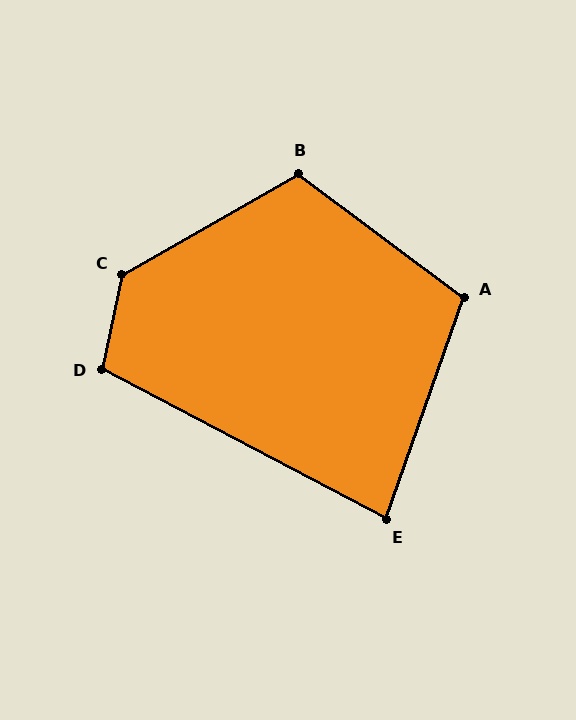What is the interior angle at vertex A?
Approximately 107 degrees (obtuse).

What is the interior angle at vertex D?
Approximately 105 degrees (obtuse).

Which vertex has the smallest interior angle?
E, at approximately 82 degrees.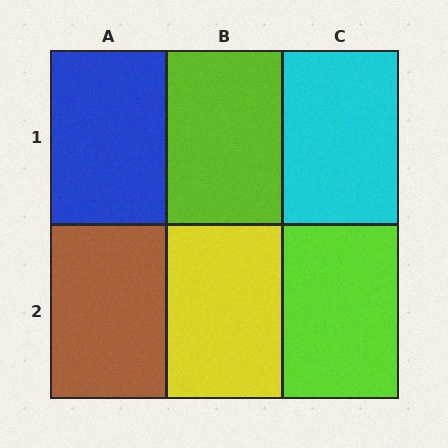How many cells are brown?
1 cell is brown.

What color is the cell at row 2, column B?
Yellow.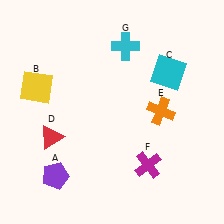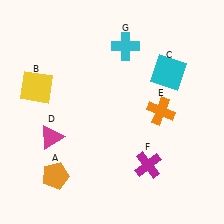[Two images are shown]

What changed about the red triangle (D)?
In Image 1, D is red. In Image 2, it changed to magenta.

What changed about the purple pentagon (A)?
In Image 1, A is purple. In Image 2, it changed to orange.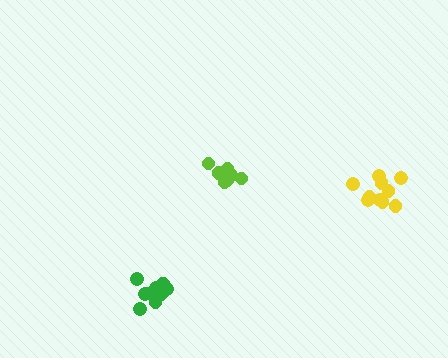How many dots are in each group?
Group 1: 7 dots, Group 2: 10 dots, Group 3: 10 dots (27 total).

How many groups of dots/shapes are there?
There are 3 groups.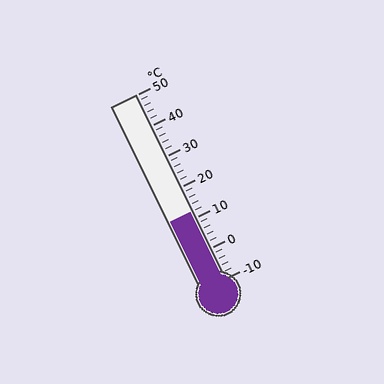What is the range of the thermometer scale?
The thermometer scale ranges from -10°C to 50°C.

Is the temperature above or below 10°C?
The temperature is above 10°C.